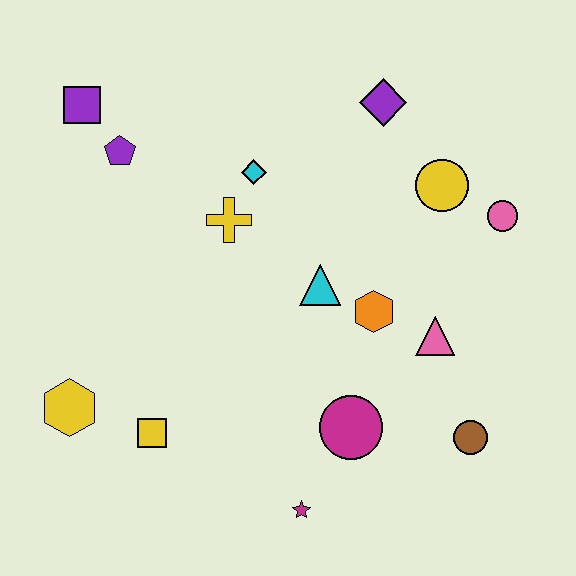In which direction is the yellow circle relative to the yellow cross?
The yellow circle is to the right of the yellow cross.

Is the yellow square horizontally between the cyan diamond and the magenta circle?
No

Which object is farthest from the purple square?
The brown circle is farthest from the purple square.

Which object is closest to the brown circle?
The pink triangle is closest to the brown circle.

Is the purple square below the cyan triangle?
No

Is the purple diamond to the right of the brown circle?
No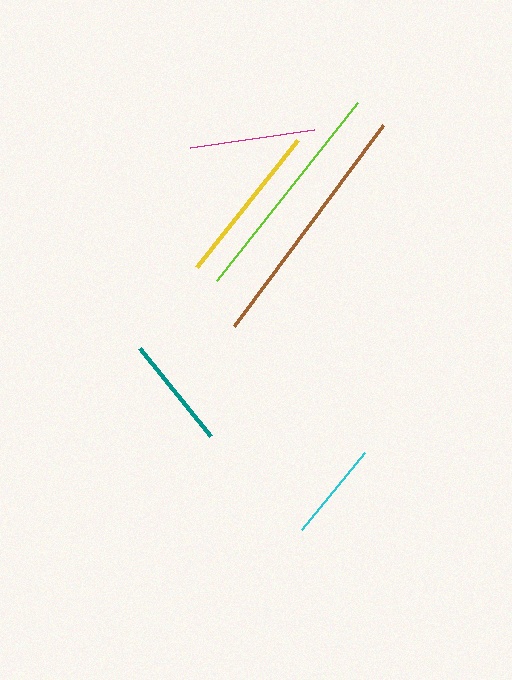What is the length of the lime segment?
The lime segment is approximately 227 pixels long.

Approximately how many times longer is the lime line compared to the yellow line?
The lime line is approximately 1.4 times the length of the yellow line.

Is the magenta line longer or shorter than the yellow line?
The yellow line is longer than the magenta line.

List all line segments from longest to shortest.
From longest to shortest: brown, lime, yellow, magenta, teal, cyan.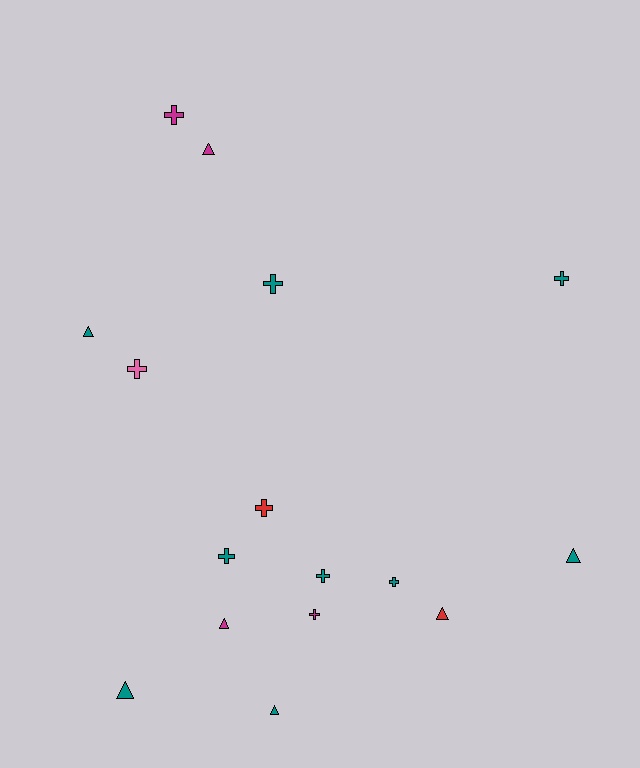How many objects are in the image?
There are 16 objects.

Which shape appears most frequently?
Cross, with 9 objects.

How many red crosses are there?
There is 1 red cross.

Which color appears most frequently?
Teal, with 9 objects.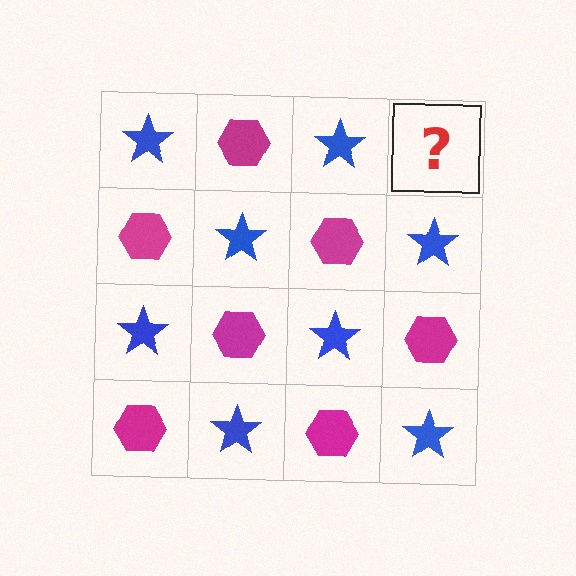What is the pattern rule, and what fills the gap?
The rule is that it alternates blue star and magenta hexagon in a checkerboard pattern. The gap should be filled with a magenta hexagon.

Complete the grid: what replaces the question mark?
The question mark should be replaced with a magenta hexagon.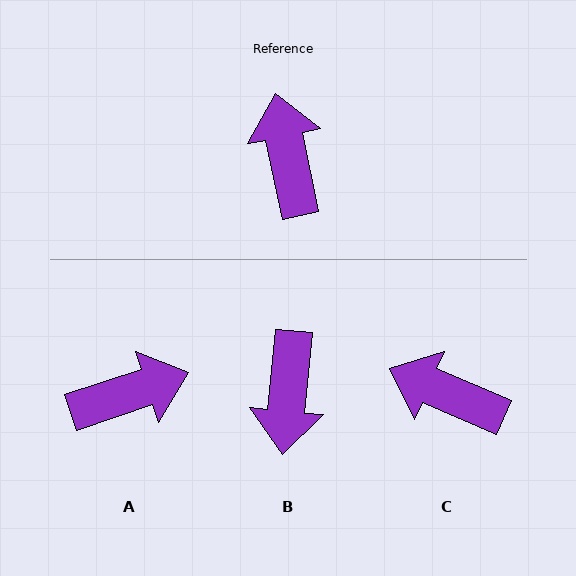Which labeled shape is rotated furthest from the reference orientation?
B, about 163 degrees away.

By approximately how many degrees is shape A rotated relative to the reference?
Approximately 83 degrees clockwise.